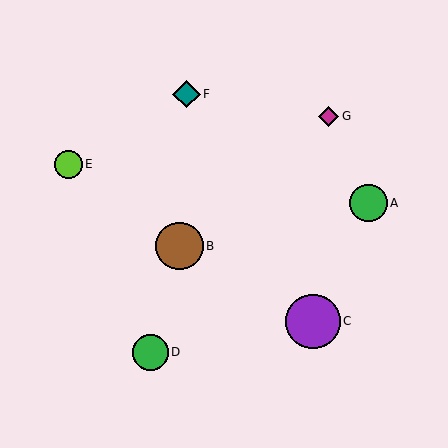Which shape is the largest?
The purple circle (labeled C) is the largest.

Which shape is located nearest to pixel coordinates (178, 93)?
The teal diamond (labeled F) at (186, 94) is nearest to that location.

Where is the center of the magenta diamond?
The center of the magenta diamond is at (329, 116).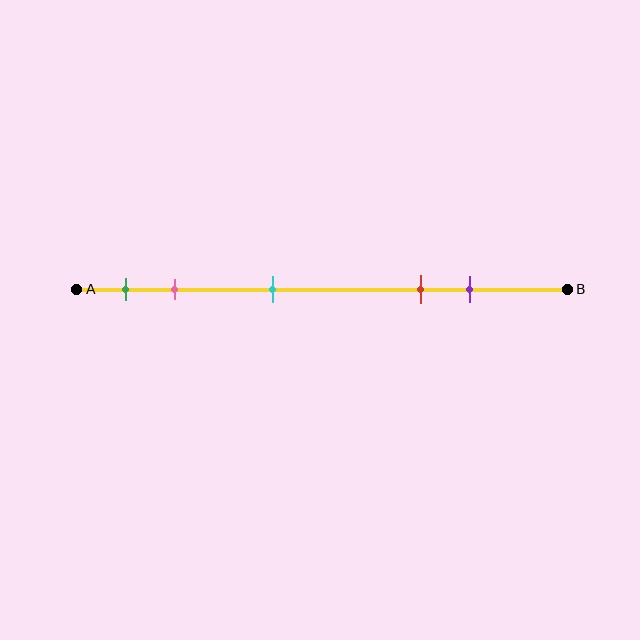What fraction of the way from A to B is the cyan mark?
The cyan mark is approximately 40% (0.4) of the way from A to B.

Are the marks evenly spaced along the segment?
No, the marks are not evenly spaced.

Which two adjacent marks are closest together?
The green and pink marks are the closest adjacent pair.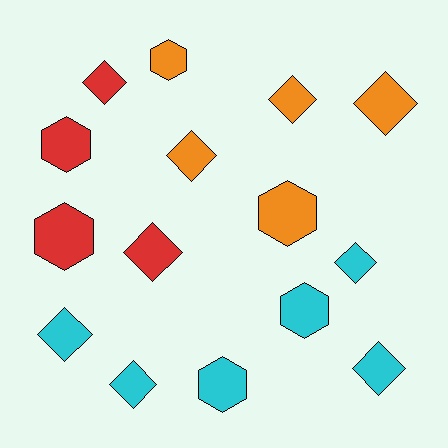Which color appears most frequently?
Cyan, with 6 objects.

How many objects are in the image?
There are 15 objects.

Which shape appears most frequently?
Diamond, with 9 objects.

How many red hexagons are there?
There are 2 red hexagons.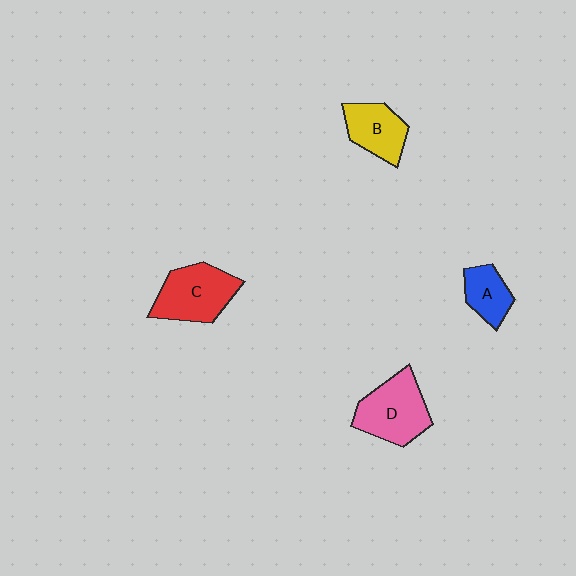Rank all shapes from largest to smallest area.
From largest to smallest: D (pink), C (red), B (yellow), A (blue).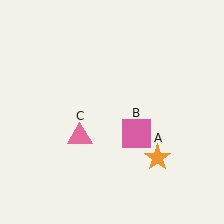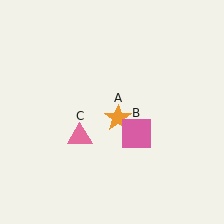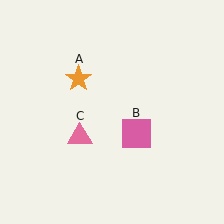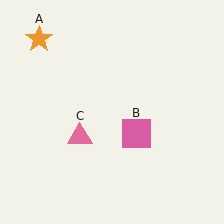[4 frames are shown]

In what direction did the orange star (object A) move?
The orange star (object A) moved up and to the left.